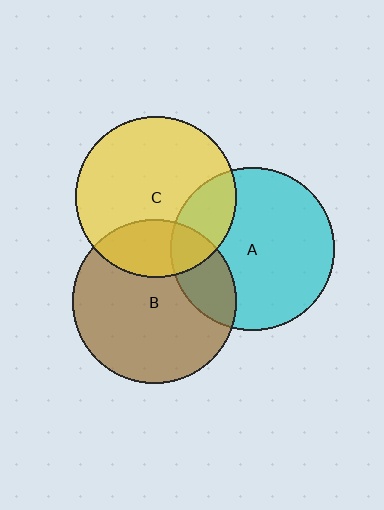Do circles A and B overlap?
Yes.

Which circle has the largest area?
Circle B (brown).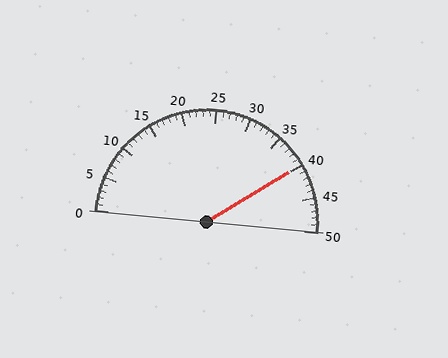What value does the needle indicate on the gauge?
The needle indicates approximately 40.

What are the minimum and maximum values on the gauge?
The gauge ranges from 0 to 50.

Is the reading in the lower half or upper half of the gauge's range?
The reading is in the upper half of the range (0 to 50).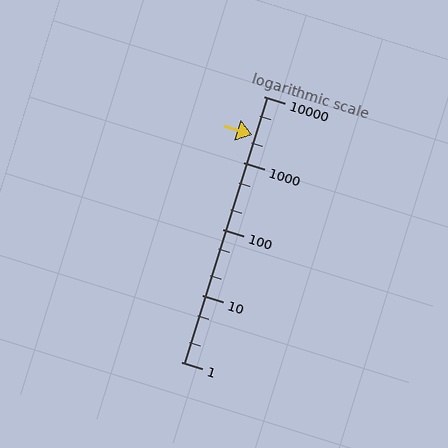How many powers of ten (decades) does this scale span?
The scale spans 4 decades, from 1 to 10000.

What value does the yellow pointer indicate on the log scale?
The pointer indicates approximately 2600.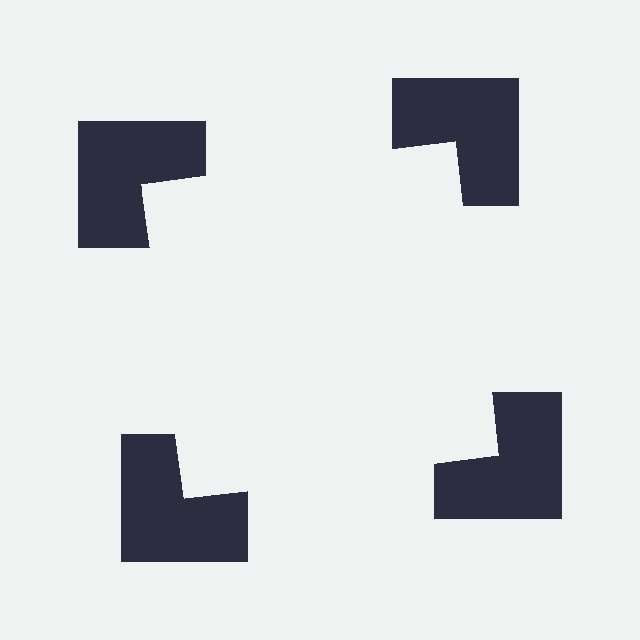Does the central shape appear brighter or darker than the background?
It typically appears slightly brighter than the background, even though no actual brightness change is drawn.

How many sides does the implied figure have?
4 sides.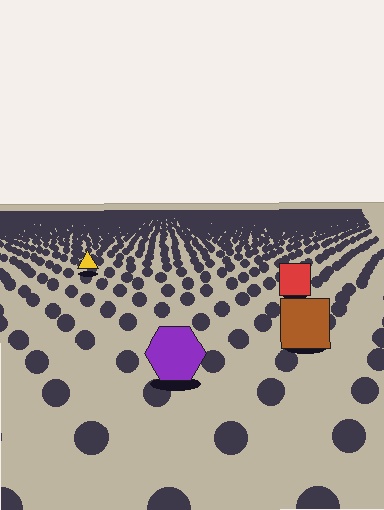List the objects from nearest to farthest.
From nearest to farthest: the purple hexagon, the brown square, the red square, the yellow triangle.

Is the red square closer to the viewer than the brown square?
No. The brown square is closer — you can tell from the texture gradient: the ground texture is coarser near it.